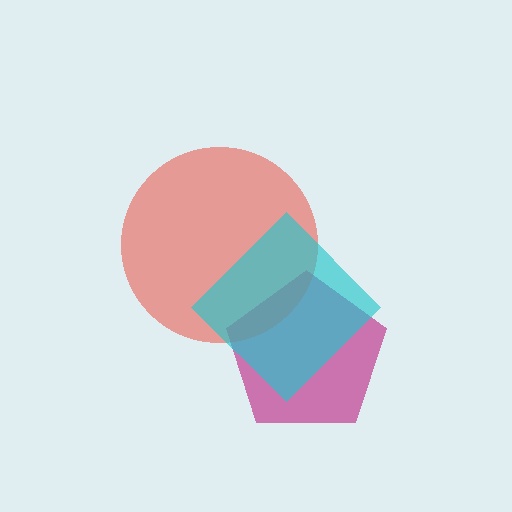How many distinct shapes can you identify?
There are 3 distinct shapes: a magenta pentagon, a red circle, a cyan diamond.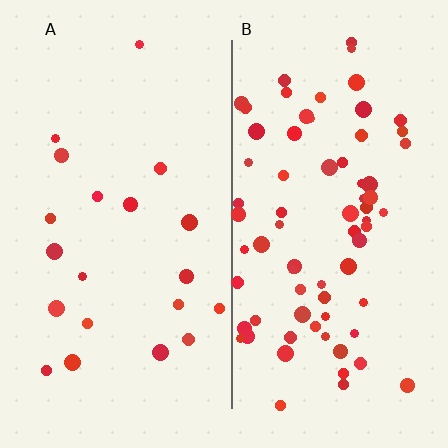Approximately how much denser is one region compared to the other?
Approximately 3.6× — region B over region A.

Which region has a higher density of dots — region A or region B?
B (the right).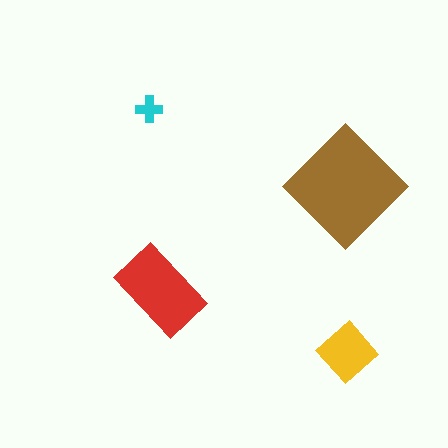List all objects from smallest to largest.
The cyan cross, the yellow diamond, the red rectangle, the brown diamond.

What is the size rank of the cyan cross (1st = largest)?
4th.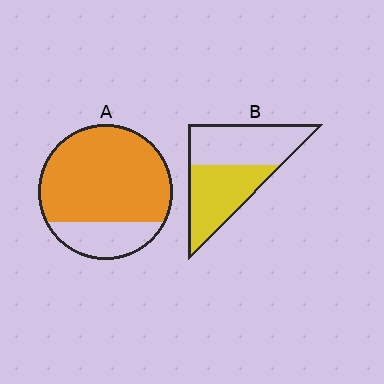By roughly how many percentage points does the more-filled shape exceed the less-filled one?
By roughly 30 percentage points (A over B).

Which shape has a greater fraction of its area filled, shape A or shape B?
Shape A.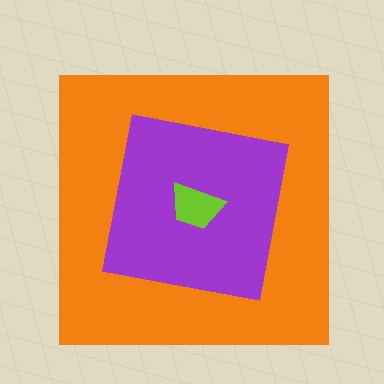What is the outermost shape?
The orange square.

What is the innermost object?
The lime trapezoid.